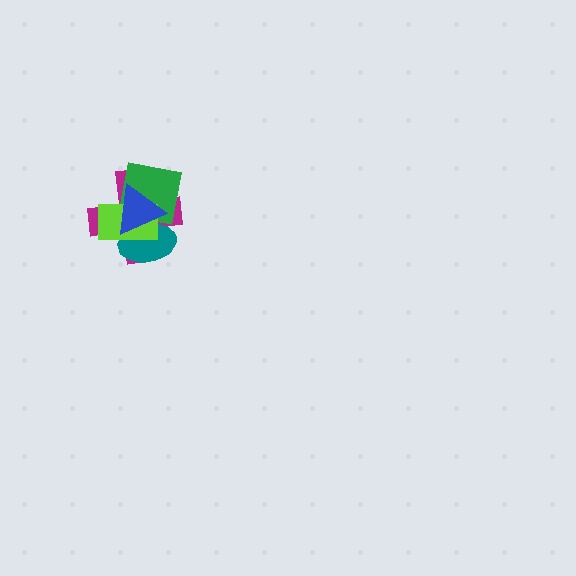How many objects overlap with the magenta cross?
4 objects overlap with the magenta cross.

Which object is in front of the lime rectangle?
The blue triangle is in front of the lime rectangle.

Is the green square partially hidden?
Yes, it is partially covered by another shape.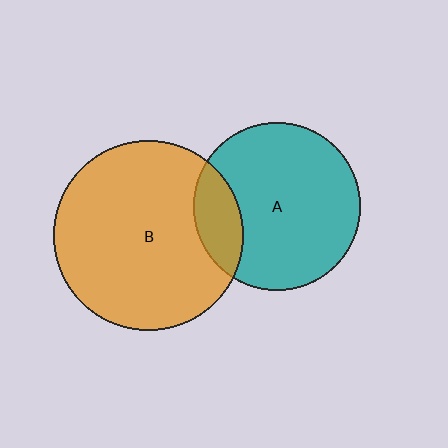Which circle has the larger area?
Circle B (orange).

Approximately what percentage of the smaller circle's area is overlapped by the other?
Approximately 20%.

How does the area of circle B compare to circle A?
Approximately 1.3 times.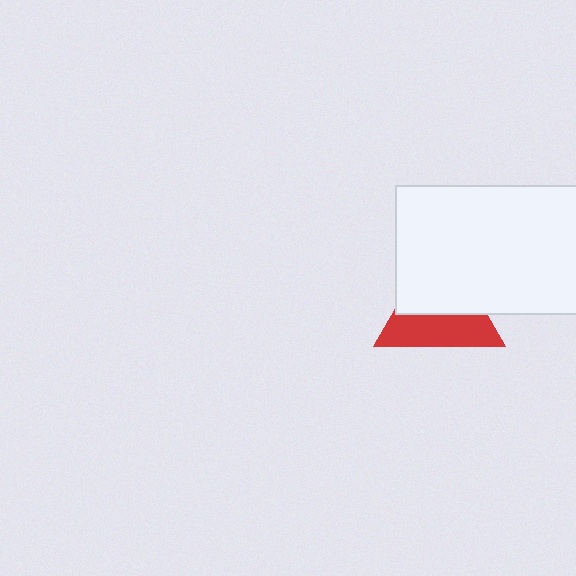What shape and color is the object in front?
The object in front is a white rectangle.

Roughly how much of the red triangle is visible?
About half of it is visible (roughly 48%).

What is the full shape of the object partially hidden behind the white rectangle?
The partially hidden object is a red triangle.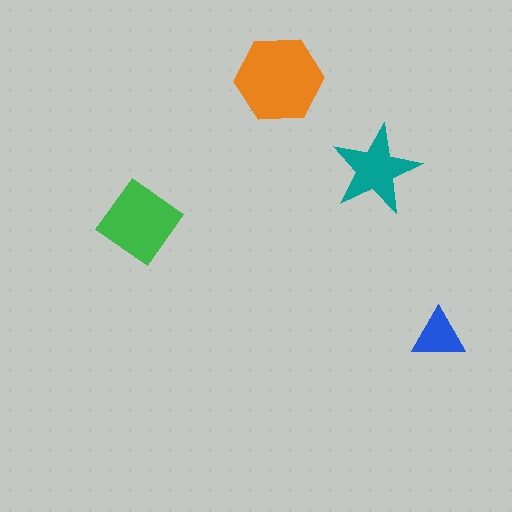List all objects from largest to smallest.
The orange hexagon, the green diamond, the teal star, the blue triangle.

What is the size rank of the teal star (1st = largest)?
3rd.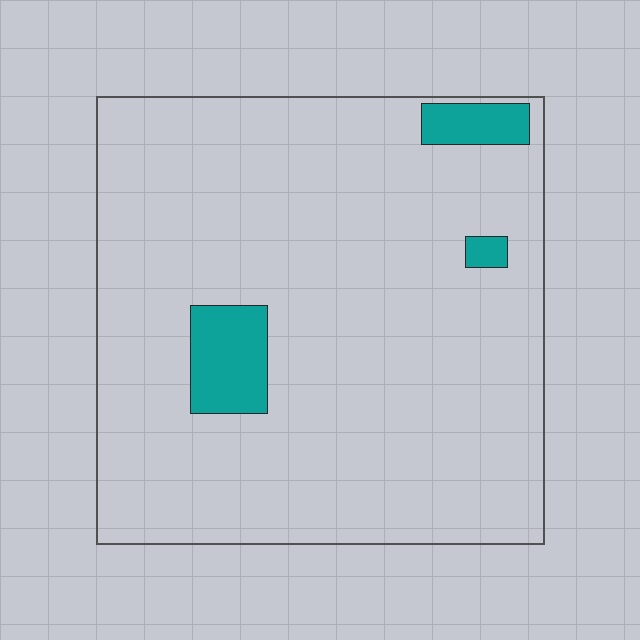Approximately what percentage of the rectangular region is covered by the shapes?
Approximately 5%.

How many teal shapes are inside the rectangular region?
3.